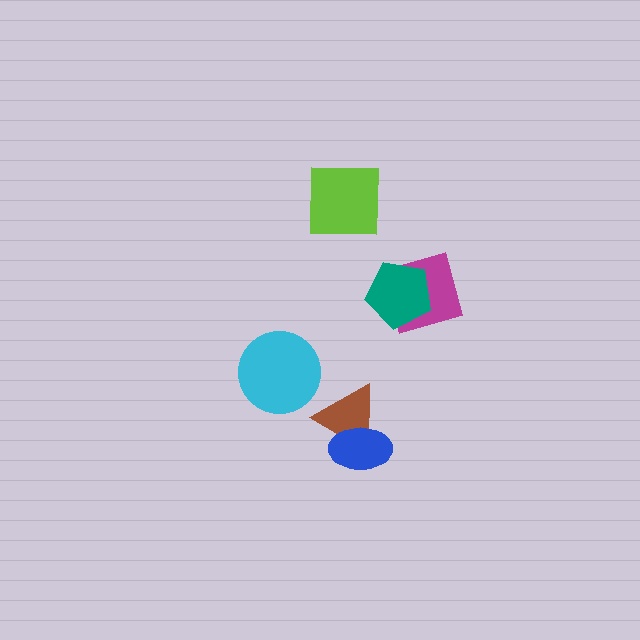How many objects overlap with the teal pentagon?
1 object overlaps with the teal pentagon.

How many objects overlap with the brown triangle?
1 object overlaps with the brown triangle.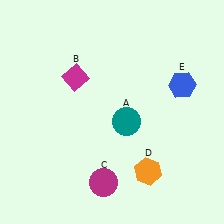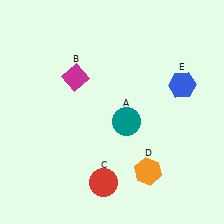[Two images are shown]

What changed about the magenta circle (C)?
In Image 1, C is magenta. In Image 2, it changed to red.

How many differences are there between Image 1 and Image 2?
There is 1 difference between the two images.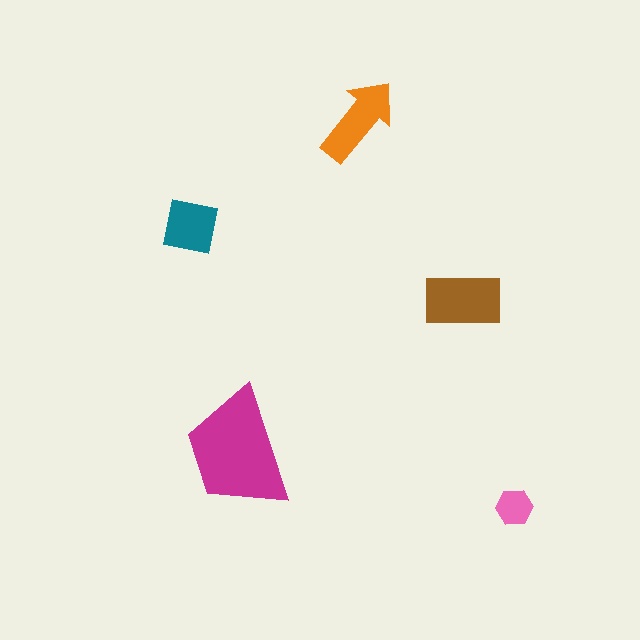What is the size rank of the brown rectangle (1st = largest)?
2nd.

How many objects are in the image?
There are 5 objects in the image.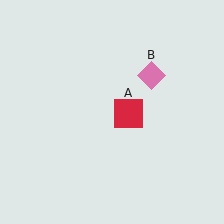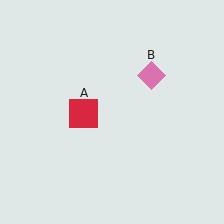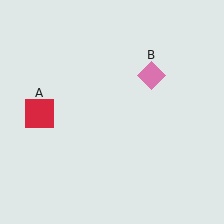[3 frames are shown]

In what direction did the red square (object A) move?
The red square (object A) moved left.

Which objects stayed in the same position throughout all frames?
Pink diamond (object B) remained stationary.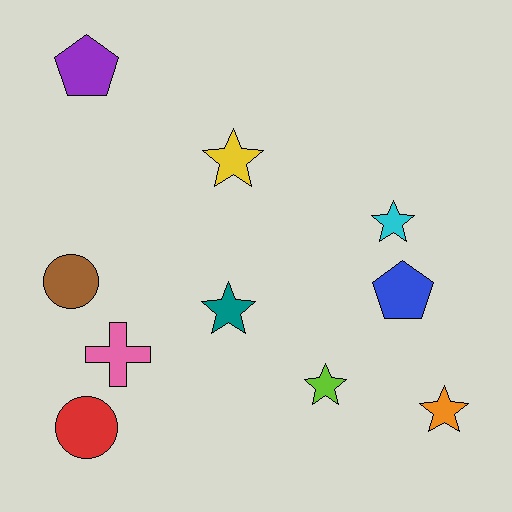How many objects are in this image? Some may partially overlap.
There are 10 objects.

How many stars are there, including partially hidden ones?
There are 5 stars.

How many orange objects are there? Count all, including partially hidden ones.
There is 1 orange object.